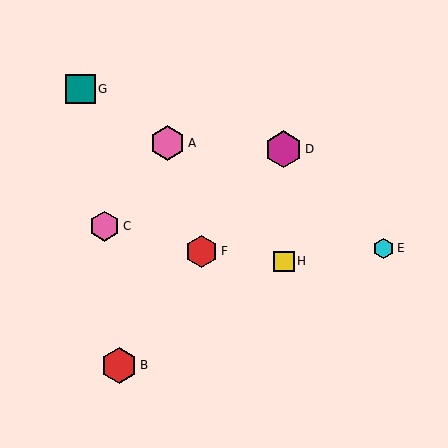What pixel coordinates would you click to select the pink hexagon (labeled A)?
Click at (168, 143) to select the pink hexagon A.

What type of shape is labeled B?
Shape B is a red hexagon.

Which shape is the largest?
The magenta hexagon (labeled D) is the largest.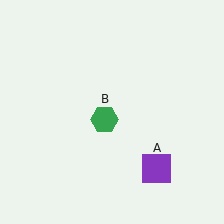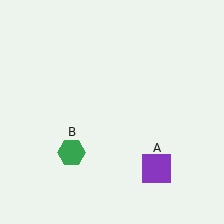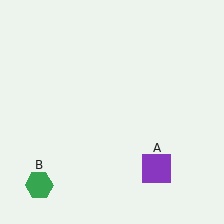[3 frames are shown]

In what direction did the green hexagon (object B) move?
The green hexagon (object B) moved down and to the left.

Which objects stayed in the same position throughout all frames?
Purple square (object A) remained stationary.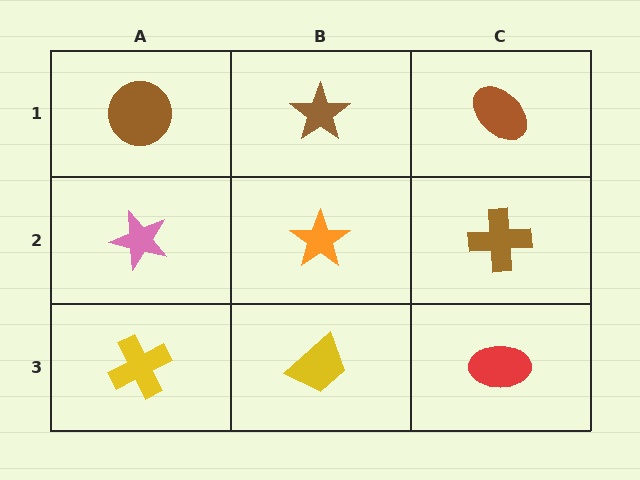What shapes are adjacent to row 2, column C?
A brown ellipse (row 1, column C), a red ellipse (row 3, column C), an orange star (row 2, column B).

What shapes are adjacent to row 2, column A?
A brown circle (row 1, column A), a yellow cross (row 3, column A), an orange star (row 2, column B).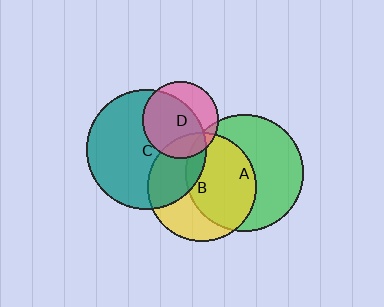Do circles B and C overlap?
Yes.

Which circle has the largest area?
Circle C (teal).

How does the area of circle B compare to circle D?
Approximately 2.1 times.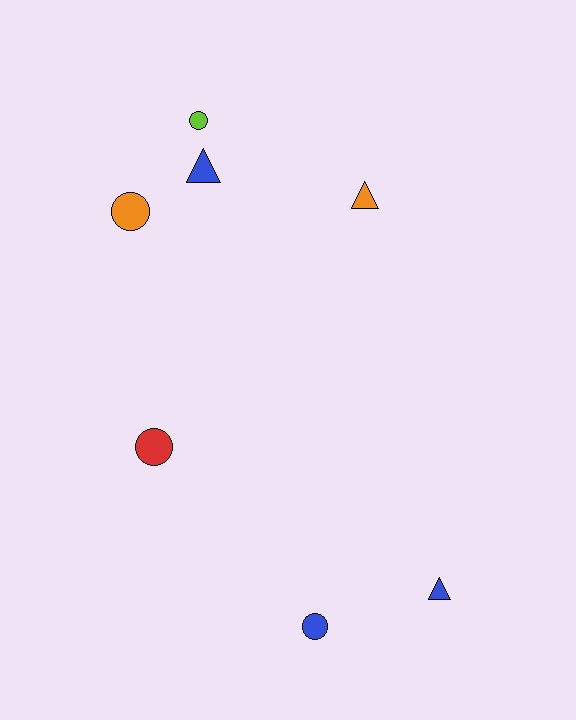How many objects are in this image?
There are 7 objects.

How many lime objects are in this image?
There is 1 lime object.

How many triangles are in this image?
There are 3 triangles.